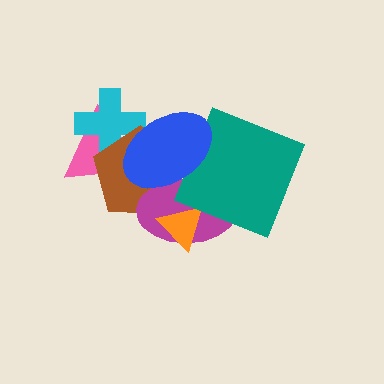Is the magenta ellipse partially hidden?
Yes, it is partially covered by another shape.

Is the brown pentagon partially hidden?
Yes, it is partially covered by another shape.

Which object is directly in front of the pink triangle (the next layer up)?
The cyan cross is directly in front of the pink triangle.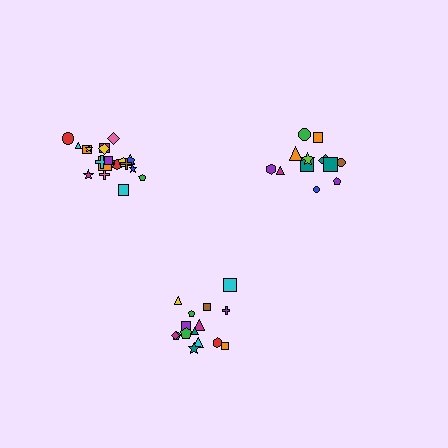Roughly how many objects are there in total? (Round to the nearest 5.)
Roughly 50 objects in total.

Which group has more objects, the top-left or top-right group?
The top-left group.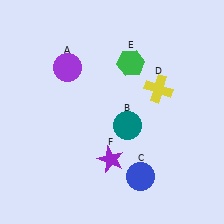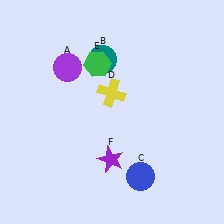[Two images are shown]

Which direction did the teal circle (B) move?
The teal circle (B) moved up.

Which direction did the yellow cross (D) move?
The yellow cross (D) moved left.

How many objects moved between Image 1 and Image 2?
3 objects moved between the two images.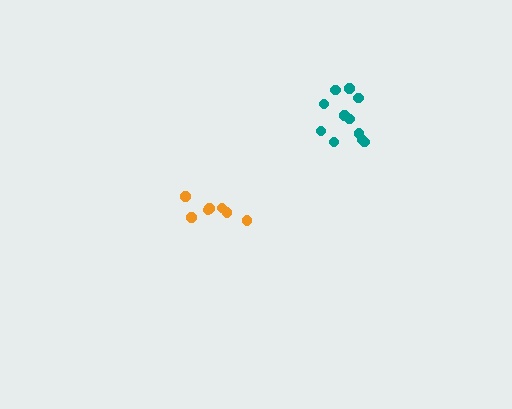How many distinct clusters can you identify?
There are 2 distinct clusters.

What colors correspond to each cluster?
The clusters are colored: teal, orange.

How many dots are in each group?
Group 1: 11 dots, Group 2: 7 dots (18 total).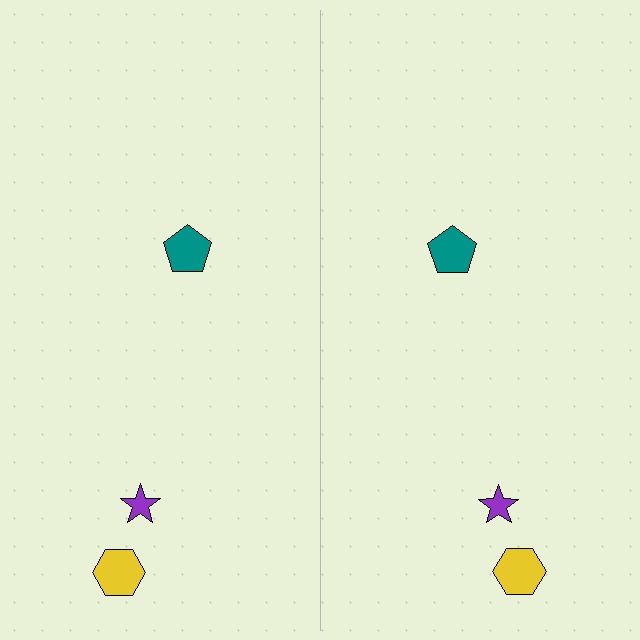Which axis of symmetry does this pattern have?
The pattern has a vertical axis of symmetry running through the center of the image.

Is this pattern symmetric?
Yes, this pattern has bilateral (reflection) symmetry.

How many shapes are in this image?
There are 6 shapes in this image.